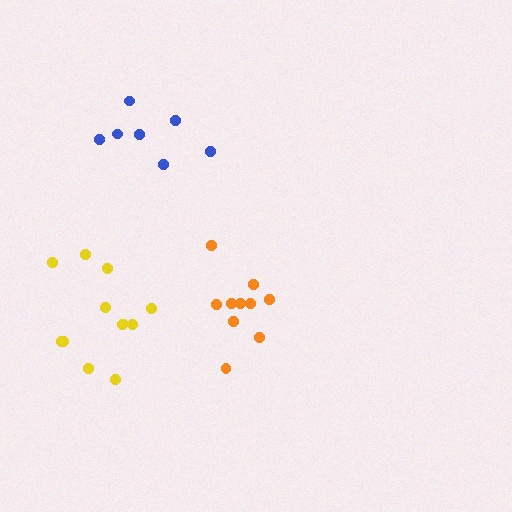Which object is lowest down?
The orange cluster is bottommost.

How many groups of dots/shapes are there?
There are 3 groups.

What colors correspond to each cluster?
The clusters are colored: orange, blue, yellow.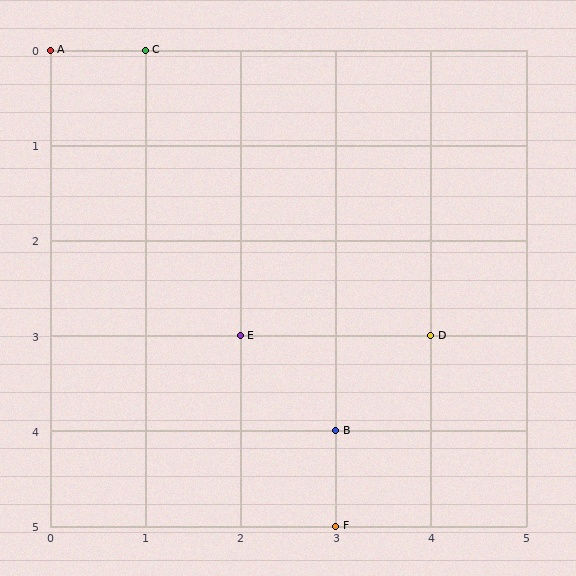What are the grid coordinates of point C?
Point C is at grid coordinates (1, 0).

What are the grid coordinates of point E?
Point E is at grid coordinates (2, 3).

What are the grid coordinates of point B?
Point B is at grid coordinates (3, 4).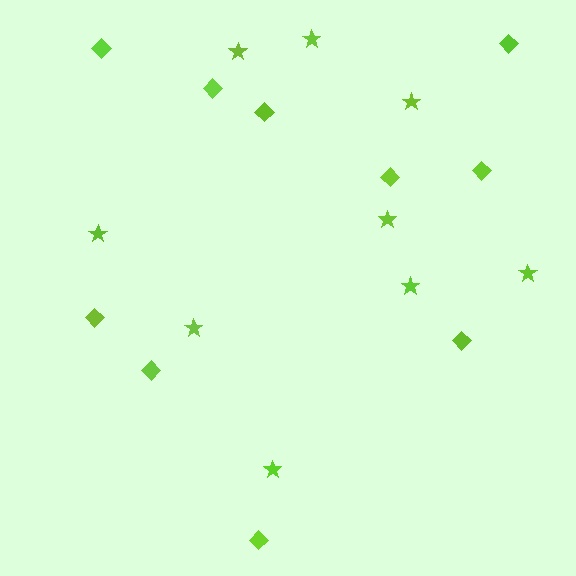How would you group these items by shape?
There are 2 groups: one group of diamonds (10) and one group of stars (9).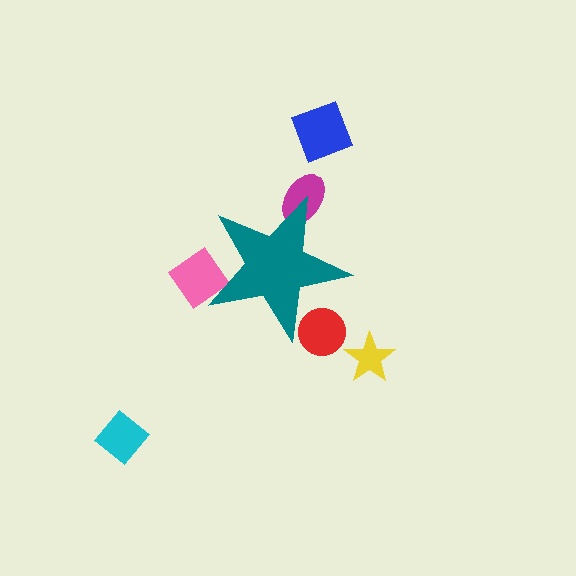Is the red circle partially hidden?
Yes, the red circle is partially hidden behind the teal star.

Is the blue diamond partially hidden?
No, the blue diamond is fully visible.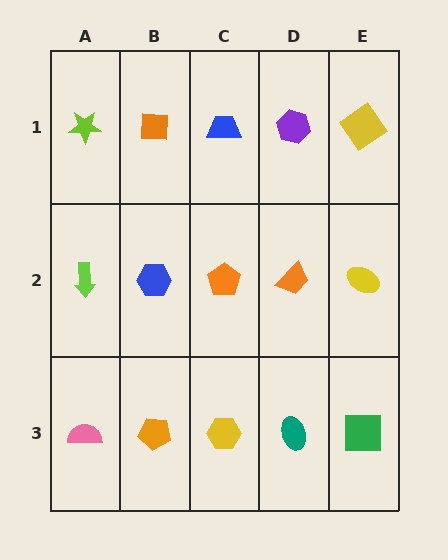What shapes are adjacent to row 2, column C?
A blue trapezoid (row 1, column C), a yellow hexagon (row 3, column C), a blue hexagon (row 2, column B), an orange trapezoid (row 2, column D).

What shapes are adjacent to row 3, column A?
A lime arrow (row 2, column A), an orange pentagon (row 3, column B).